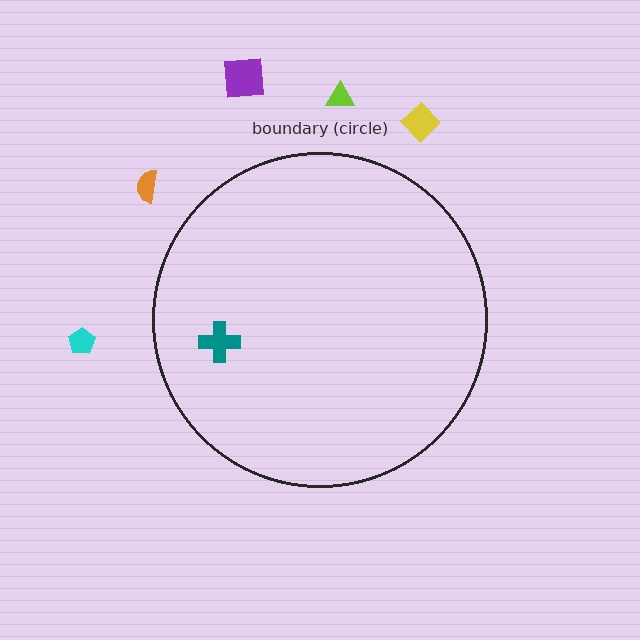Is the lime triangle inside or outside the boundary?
Outside.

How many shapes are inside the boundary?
1 inside, 5 outside.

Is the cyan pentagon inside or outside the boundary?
Outside.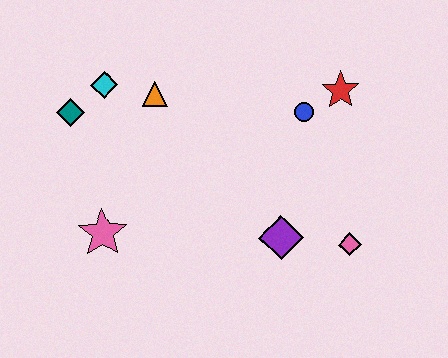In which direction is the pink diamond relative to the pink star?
The pink diamond is to the right of the pink star.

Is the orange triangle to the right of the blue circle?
No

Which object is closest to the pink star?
The teal diamond is closest to the pink star.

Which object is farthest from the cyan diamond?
The pink diamond is farthest from the cyan diamond.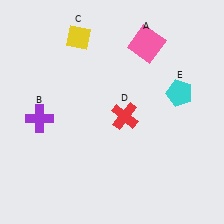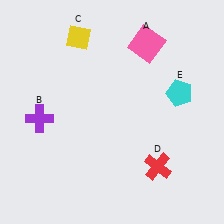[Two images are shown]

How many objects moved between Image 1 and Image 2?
1 object moved between the two images.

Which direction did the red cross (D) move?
The red cross (D) moved down.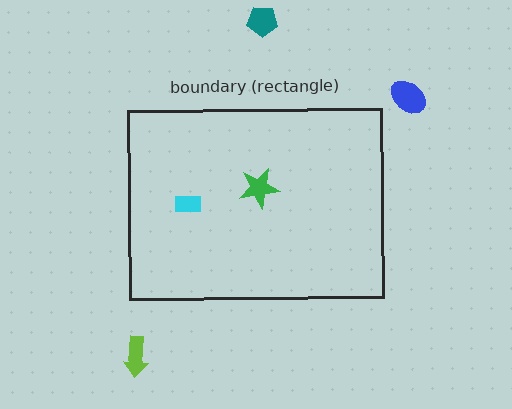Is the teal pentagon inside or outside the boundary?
Outside.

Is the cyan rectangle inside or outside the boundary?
Inside.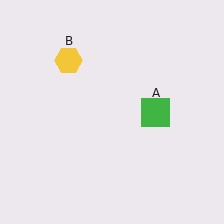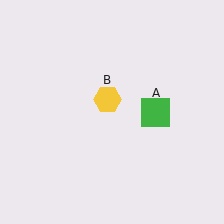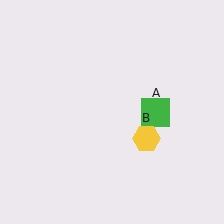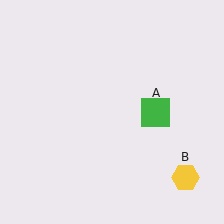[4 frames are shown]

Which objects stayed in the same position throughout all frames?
Green square (object A) remained stationary.